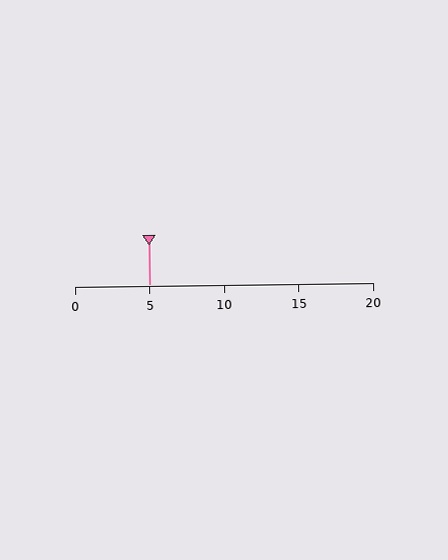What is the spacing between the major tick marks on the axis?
The major ticks are spaced 5 apart.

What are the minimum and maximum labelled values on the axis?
The axis runs from 0 to 20.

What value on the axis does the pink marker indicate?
The marker indicates approximately 5.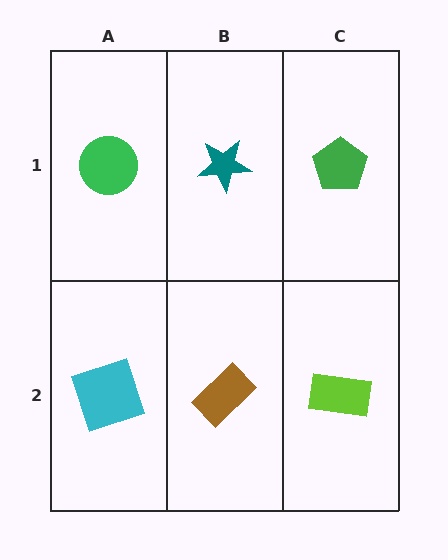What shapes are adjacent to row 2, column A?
A green circle (row 1, column A), a brown rectangle (row 2, column B).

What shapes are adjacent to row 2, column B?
A teal star (row 1, column B), a cyan square (row 2, column A), a lime rectangle (row 2, column C).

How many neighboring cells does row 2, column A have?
2.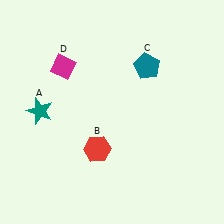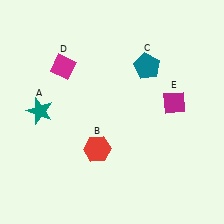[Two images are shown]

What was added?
A magenta diamond (E) was added in Image 2.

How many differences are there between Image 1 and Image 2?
There is 1 difference between the two images.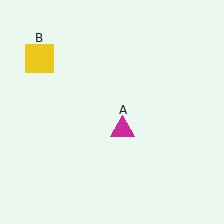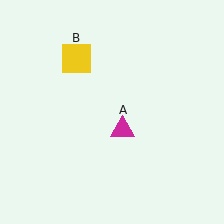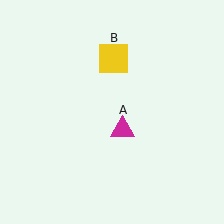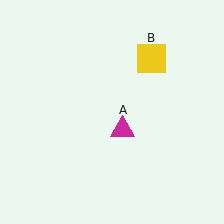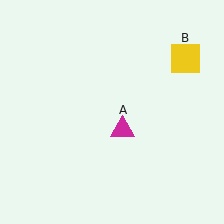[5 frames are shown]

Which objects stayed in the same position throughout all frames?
Magenta triangle (object A) remained stationary.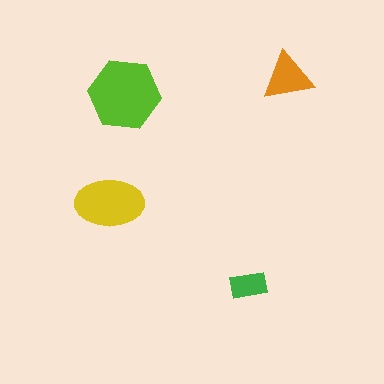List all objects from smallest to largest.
The green rectangle, the orange triangle, the yellow ellipse, the lime hexagon.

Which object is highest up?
The orange triangle is topmost.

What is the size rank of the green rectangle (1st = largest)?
4th.